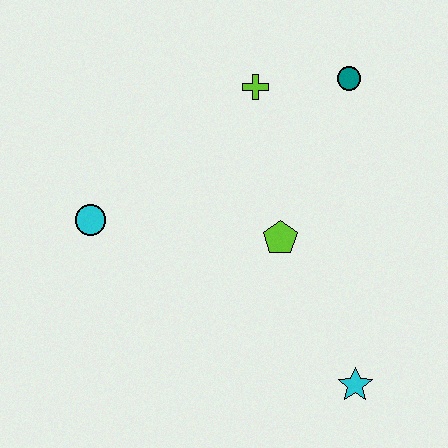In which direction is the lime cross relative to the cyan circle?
The lime cross is to the right of the cyan circle.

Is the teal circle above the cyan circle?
Yes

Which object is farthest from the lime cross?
The cyan star is farthest from the lime cross.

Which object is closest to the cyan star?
The lime pentagon is closest to the cyan star.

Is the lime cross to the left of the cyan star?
Yes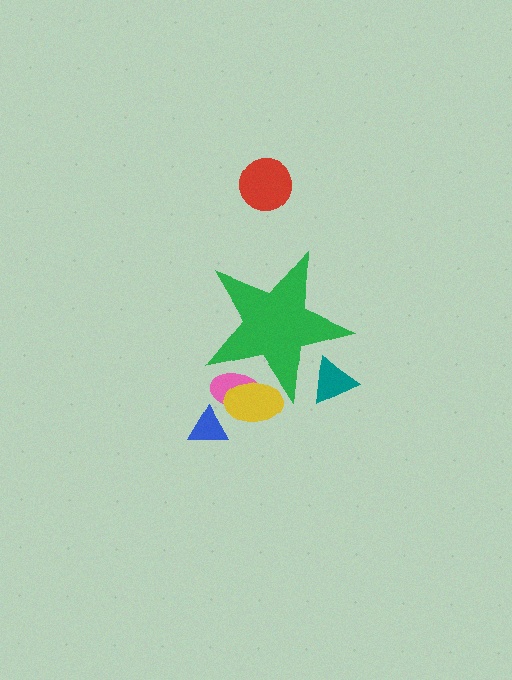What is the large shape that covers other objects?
A green star.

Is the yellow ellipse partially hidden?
Yes, the yellow ellipse is partially hidden behind the green star.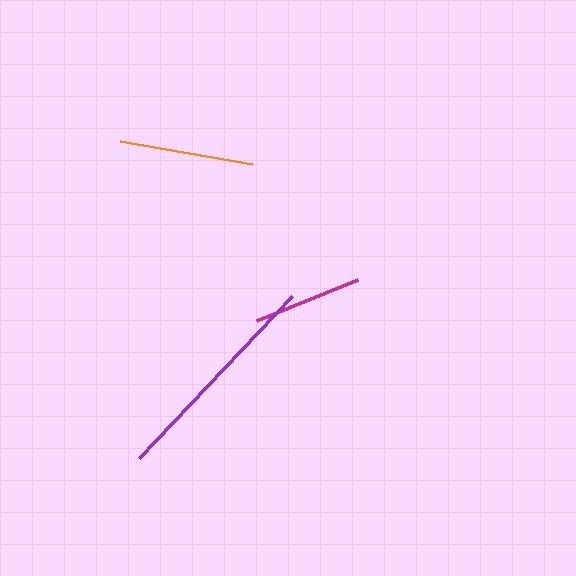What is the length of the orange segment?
The orange segment is approximately 135 pixels long.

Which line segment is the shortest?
The magenta line is the shortest at approximately 108 pixels.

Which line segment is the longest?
The purple line is the longest at approximately 222 pixels.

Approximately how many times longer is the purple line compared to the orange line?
The purple line is approximately 1.7 times the length of the orange line.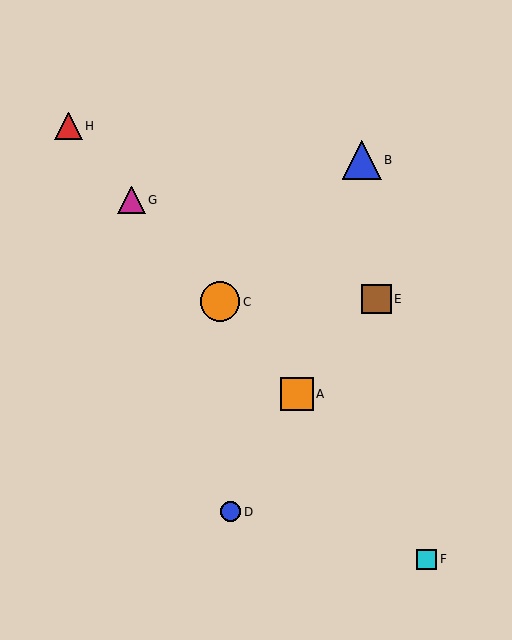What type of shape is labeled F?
Shape F is a cyan square.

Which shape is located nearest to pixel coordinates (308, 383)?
The orange square (labeled A) at (297, 394) is nearest to that location.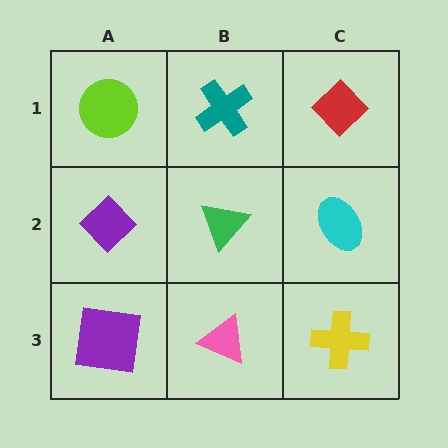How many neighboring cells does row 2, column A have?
3.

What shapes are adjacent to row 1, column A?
A purple diamond (row 2, column A), a teal cross (row 1, column B).